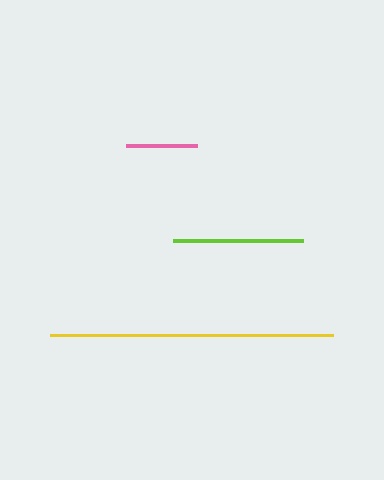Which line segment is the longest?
The yellow line is the longest at approximately 284 pixels.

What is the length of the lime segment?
The lime segment is approximately 130 pixels long.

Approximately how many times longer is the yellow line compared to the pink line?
The yellow line is approximately 4.0 times the length of the pink line.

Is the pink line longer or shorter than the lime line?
The lime line is longer than the pink line.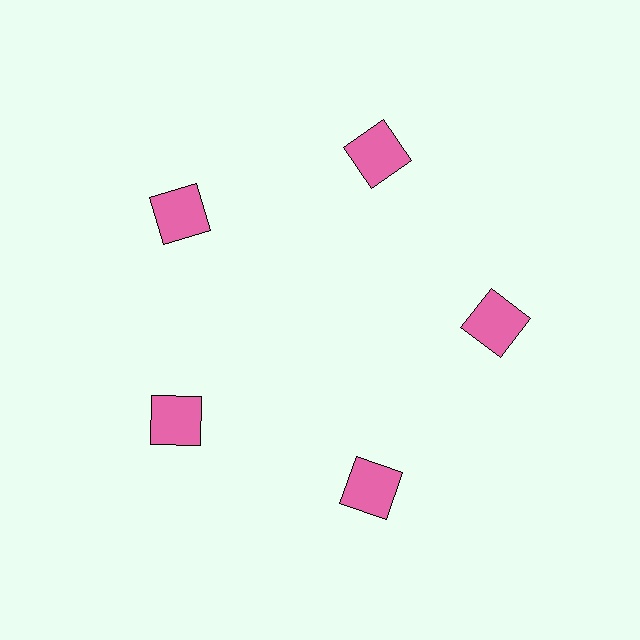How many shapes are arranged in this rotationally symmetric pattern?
There are 5 shapes, arranged in 5 groups of 1.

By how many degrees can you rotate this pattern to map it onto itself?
The pattern maps onto itself every 72 degrees of rotation.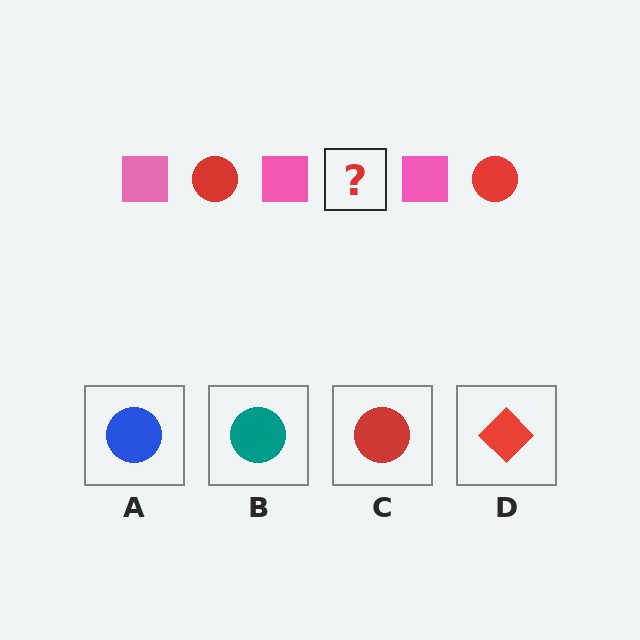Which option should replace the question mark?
Option C.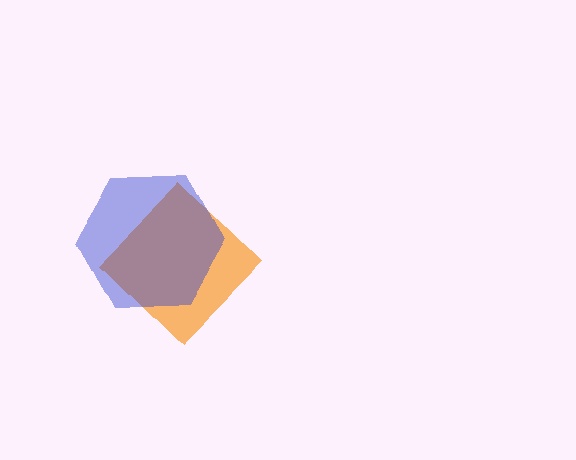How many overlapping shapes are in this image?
There are 2 overlapping shapes in the image.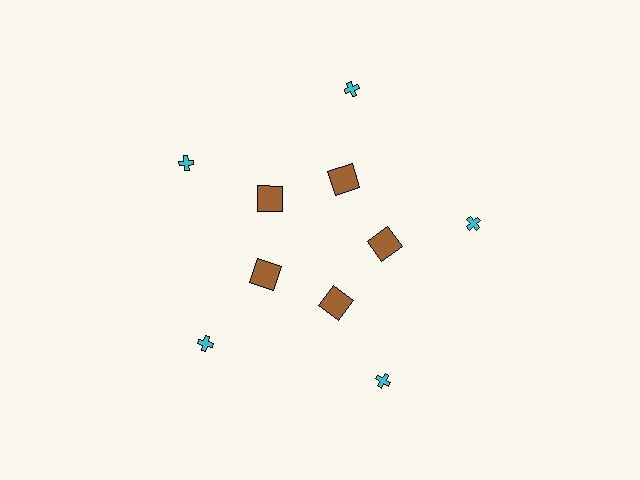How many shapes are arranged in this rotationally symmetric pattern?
There are 10 shapes, arranged in 5 groups of 2.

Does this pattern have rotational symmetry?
Yes, this pattern has 5-fold rotational symmetry. It looks the same after rotating 72 degrees around the center.